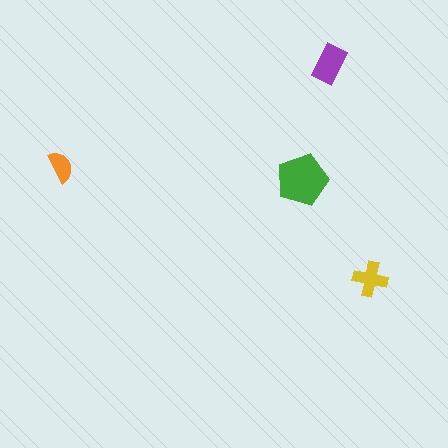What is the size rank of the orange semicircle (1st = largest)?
4th.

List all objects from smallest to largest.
The orange semicircle, the yellow cross, the purple rectangle, the green pentagon.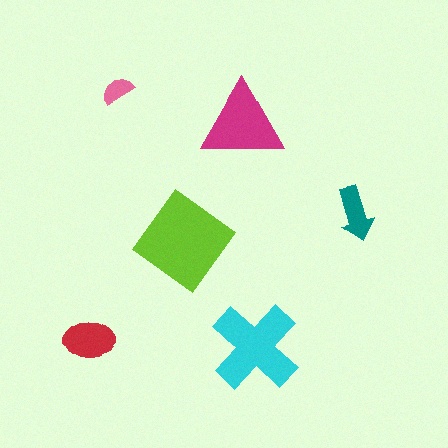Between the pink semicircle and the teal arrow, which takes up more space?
The teal arrow.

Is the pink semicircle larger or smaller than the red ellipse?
Smaller.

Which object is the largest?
The lime diamond.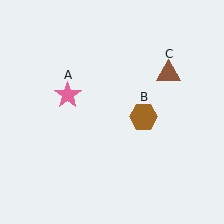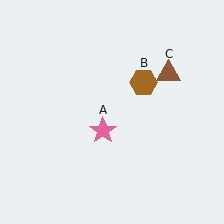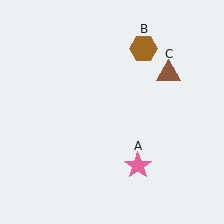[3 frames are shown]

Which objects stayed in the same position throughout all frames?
Brown triangle (object C) remained stationary.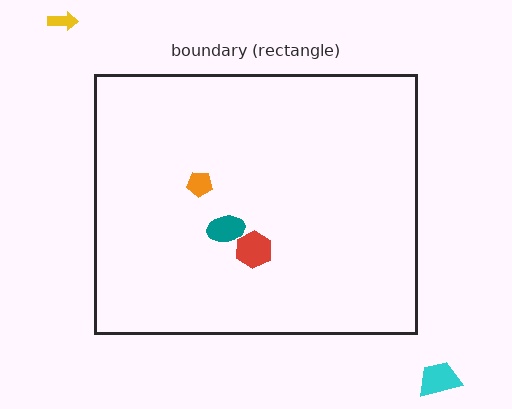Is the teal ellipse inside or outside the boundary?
Inside.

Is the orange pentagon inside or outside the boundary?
Inside.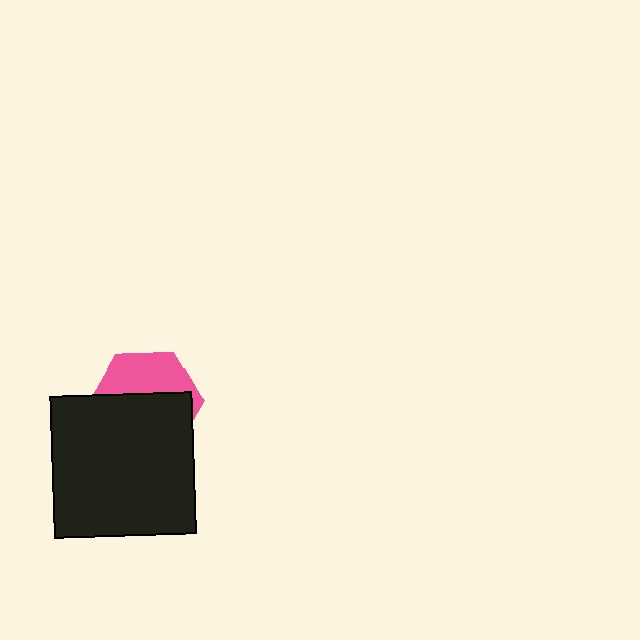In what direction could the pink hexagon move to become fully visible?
The pink hexagon could move up. That would shift it out from behind the black square entirely.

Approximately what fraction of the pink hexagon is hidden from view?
Roughly 60% of the pink hexagon is hidden behind the black square.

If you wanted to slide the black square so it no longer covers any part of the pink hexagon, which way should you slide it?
Slide it down — that is the most direct way to separate the two shapes.